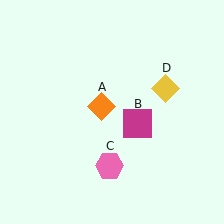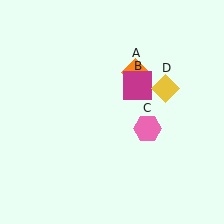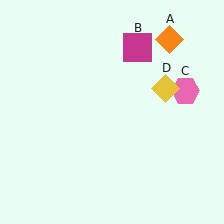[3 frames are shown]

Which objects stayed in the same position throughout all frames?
Yellow diamond (object D) remained stationary.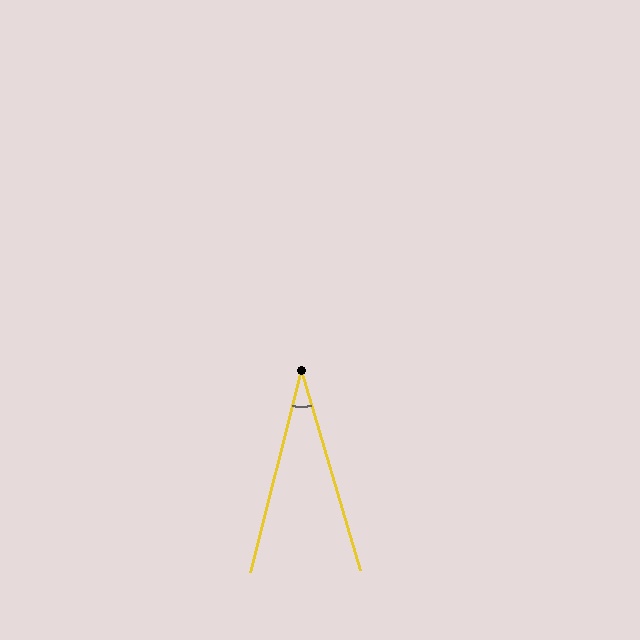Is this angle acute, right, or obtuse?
It is acute.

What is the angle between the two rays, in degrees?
Approximately 30 degrees.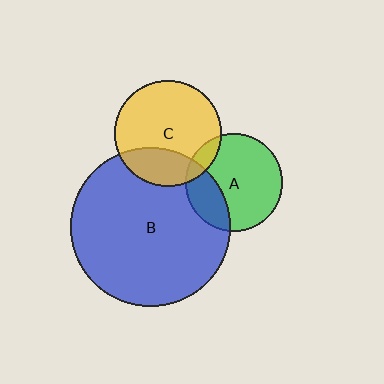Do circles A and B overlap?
Yes.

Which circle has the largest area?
Circle B (blue).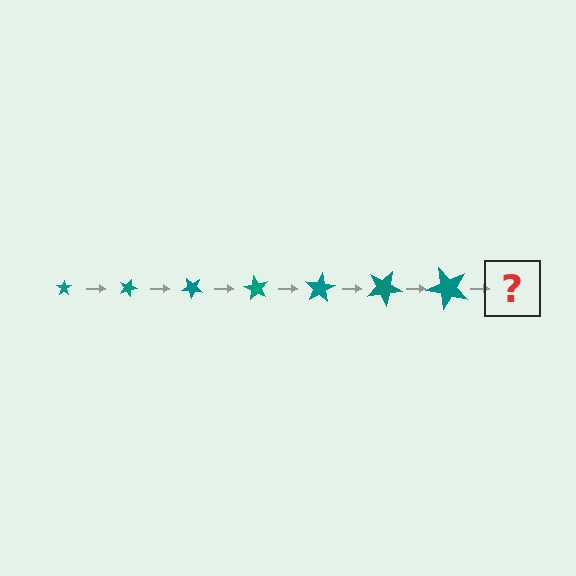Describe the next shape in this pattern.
It should be a star, larger than the previous one and rotated 140 degrees from the start.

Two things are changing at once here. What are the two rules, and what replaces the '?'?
The two rules are that the star grows larger each step and it rotates 20 degrees each step. The '?' should be a star, larger than the previous one and rotated 140 degrees from the start.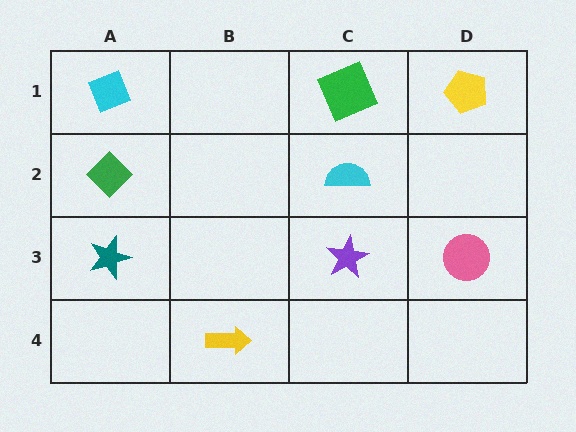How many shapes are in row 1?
3 shapes.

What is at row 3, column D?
A pink circle.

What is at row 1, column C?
A green square.